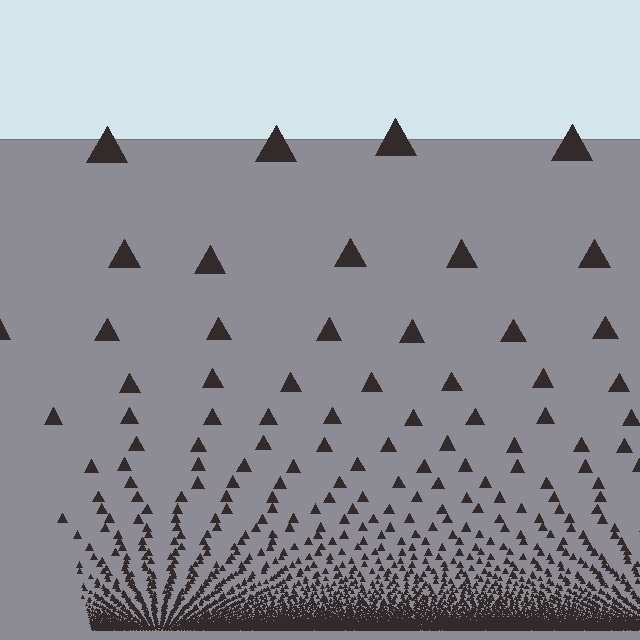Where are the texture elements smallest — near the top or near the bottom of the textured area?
Near the bottom.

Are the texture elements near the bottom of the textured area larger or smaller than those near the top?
Smaller. The gradient is inverted — elements near the bottom are smaller and denser.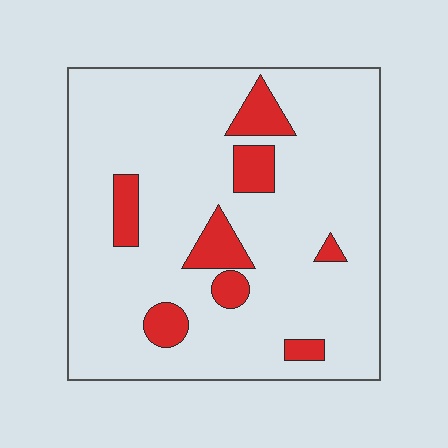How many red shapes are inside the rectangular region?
8.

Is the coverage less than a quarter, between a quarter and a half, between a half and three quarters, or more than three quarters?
Less than a quarter.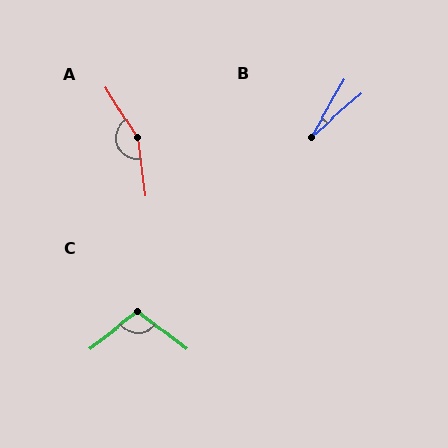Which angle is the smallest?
B, at approximately 19 degrees.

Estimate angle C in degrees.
Approximately 106 degrees.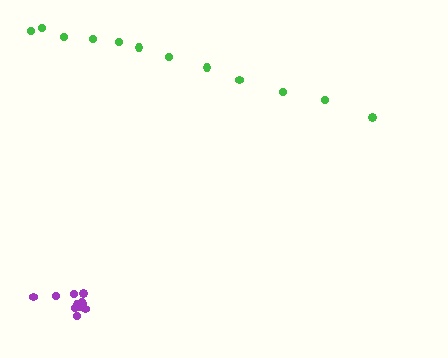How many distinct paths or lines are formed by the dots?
There are 2 distinct paths.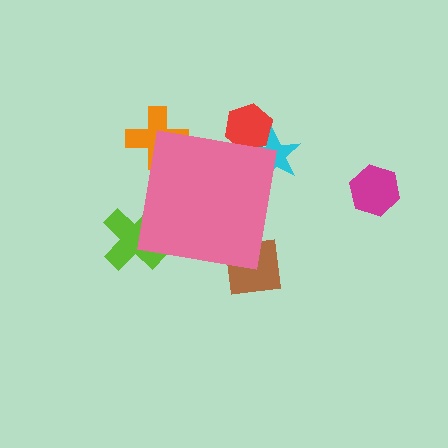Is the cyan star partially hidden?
Yes, the cyan star is partially hidden behind the pink square.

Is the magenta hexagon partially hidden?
No, the magenta hexagon is fully visible.